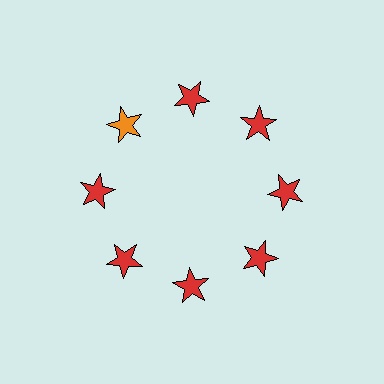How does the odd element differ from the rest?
It has a different color: orange instead of red.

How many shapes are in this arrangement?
There are 8 shapes arranged in a ring pattern.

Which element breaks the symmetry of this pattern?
The orange star at roughly the 10 o'clock position breaks the symmetry. All other shapes are red stars.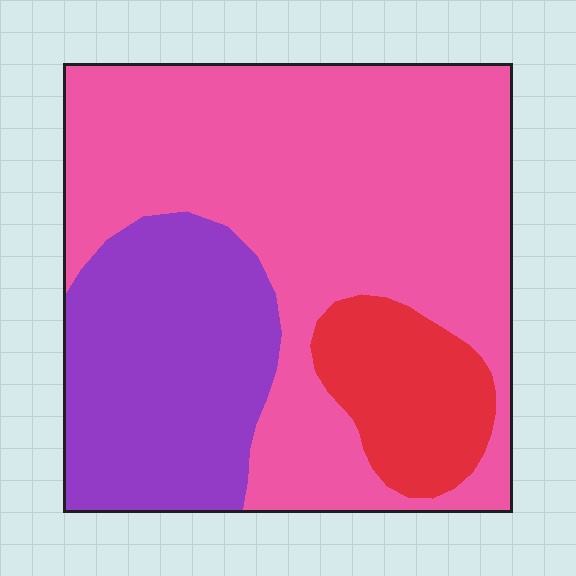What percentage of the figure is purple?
Purple takes up about one quarter (1/4) of the figure.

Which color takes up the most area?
Pink, at roughly 60%.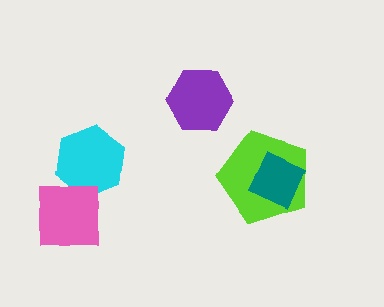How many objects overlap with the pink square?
1 object overlaps with the pink square.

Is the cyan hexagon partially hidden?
Yes, it is partially covered by another shape.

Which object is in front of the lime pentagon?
The teal diamond is in front of the lime pentagon.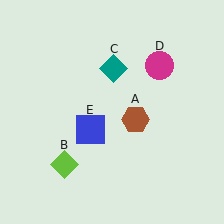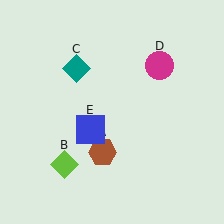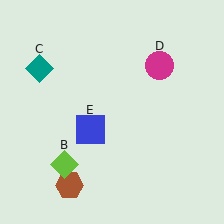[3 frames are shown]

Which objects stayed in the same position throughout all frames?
Lime diamond (object B) and magenta circle (object D) and blue square (object E) remained stationary.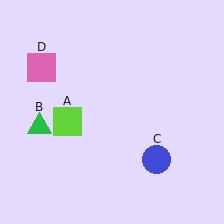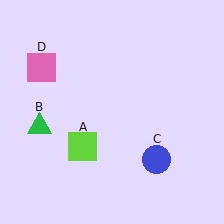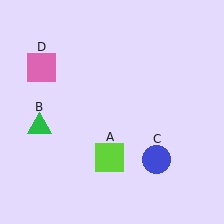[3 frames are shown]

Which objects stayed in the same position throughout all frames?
Green triangle (object B) and blue circle (object C) and pink square (object D) remained stationary.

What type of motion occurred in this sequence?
The lime square (object A) rotated counterclockwise around the center of the scene.